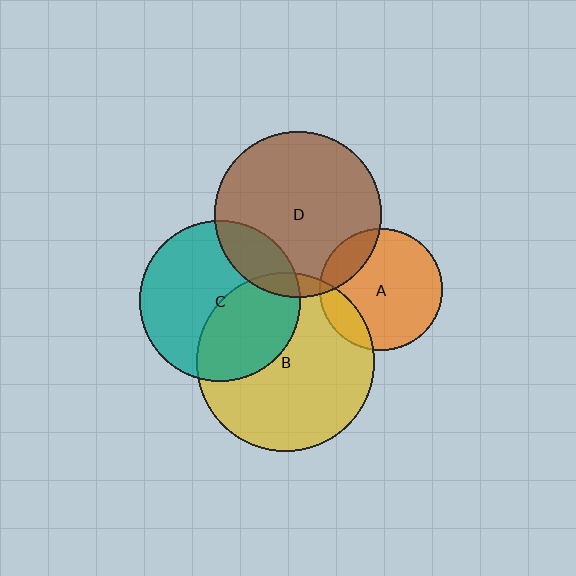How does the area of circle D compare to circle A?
Approximately 1.9 times.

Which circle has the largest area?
Circle B (yellow).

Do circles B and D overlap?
Yes.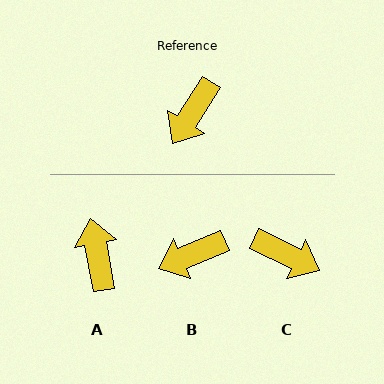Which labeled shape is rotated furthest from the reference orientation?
A, about 137 degrees away.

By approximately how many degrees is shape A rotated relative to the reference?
Approximately 137 degrees clockwise.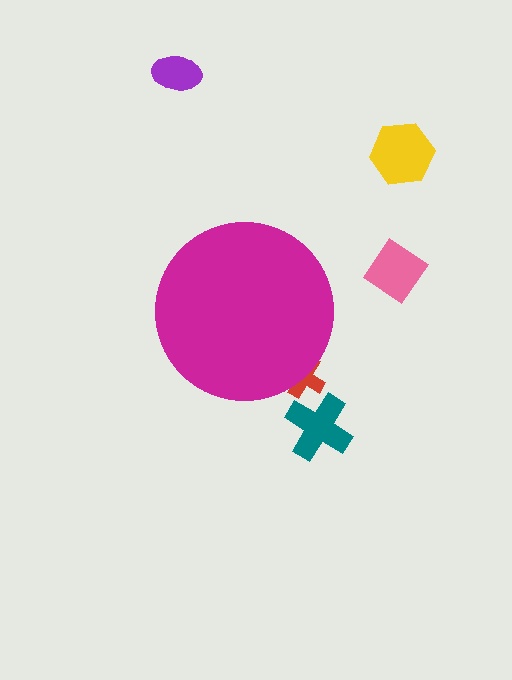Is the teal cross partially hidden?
No, the teal cross is fully visible.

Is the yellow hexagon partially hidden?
No, the yellow hexagon is fully visible.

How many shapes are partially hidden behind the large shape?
1 shape is partially hidden.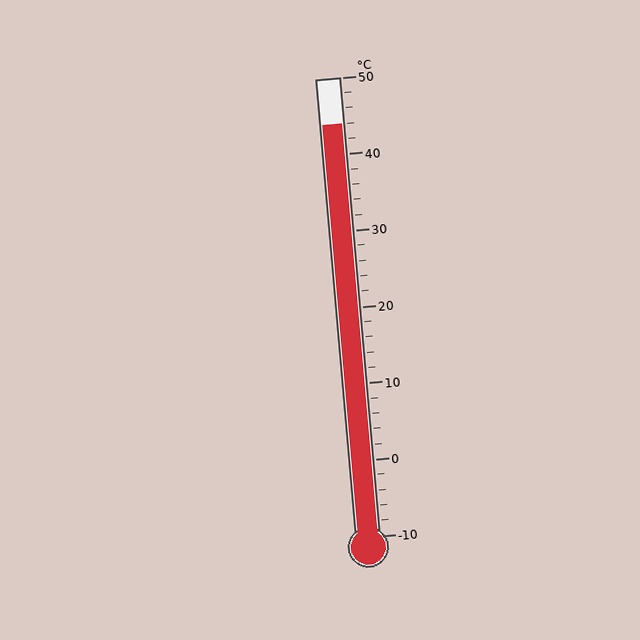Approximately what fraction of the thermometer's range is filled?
The thermometer is filled to approximately 90% of its range.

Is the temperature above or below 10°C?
The temperature is above 10°C.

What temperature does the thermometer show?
The thermometer shows approximately 44°C.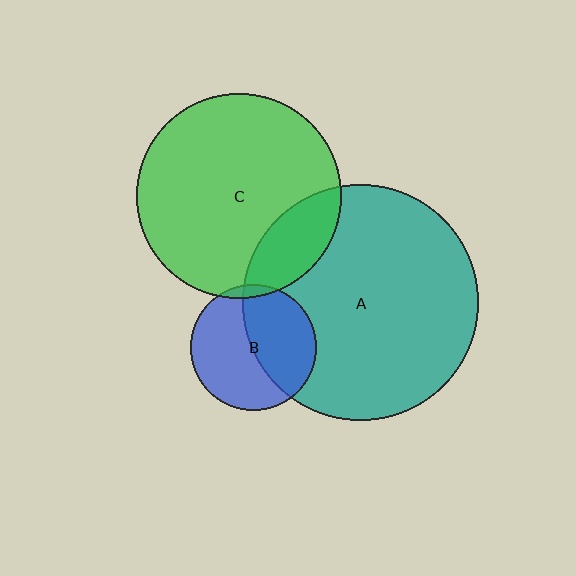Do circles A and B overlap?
Yes.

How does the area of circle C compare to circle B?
Approximately 2.7 times.